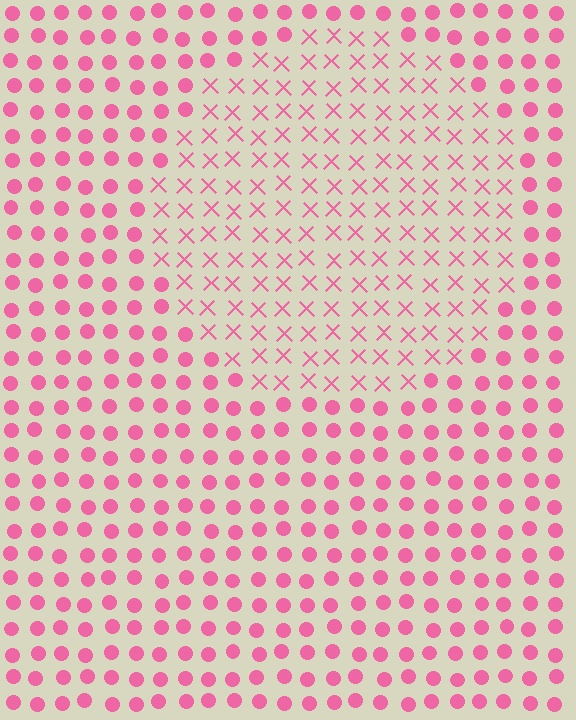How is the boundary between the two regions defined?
The boundary is defined by a change in element shape: X marks inside vs. circles outside. All elements share the same color and spacing.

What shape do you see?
I see a circle.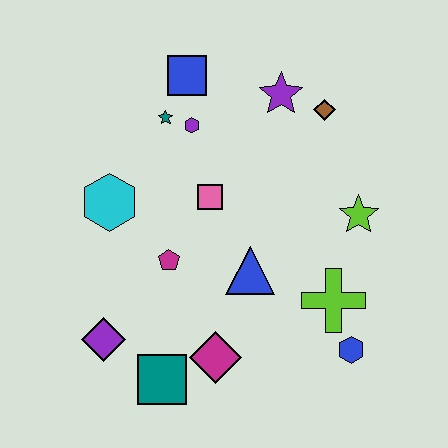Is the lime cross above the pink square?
No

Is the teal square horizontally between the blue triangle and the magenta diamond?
No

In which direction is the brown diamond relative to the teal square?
The brown diamond is above the teal square.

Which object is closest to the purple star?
The brown diamond is closest to the purple star.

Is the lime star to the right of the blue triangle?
Yes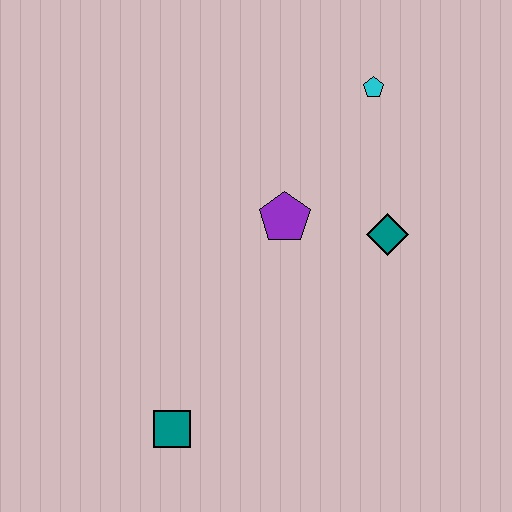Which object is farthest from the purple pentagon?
The teal square is farthest from the purple pentagon.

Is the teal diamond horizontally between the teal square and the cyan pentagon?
No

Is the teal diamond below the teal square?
No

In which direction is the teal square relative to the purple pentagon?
The teal square is below the purple pentagon.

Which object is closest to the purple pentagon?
The teal diamond is closest to the purple pentagon.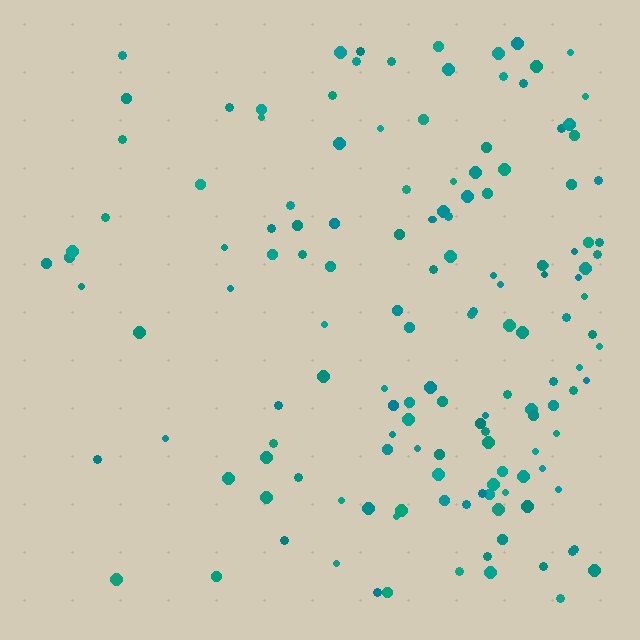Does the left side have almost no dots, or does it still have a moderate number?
Still a moderate number, just noticeably fewer than the right.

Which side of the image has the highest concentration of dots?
The right.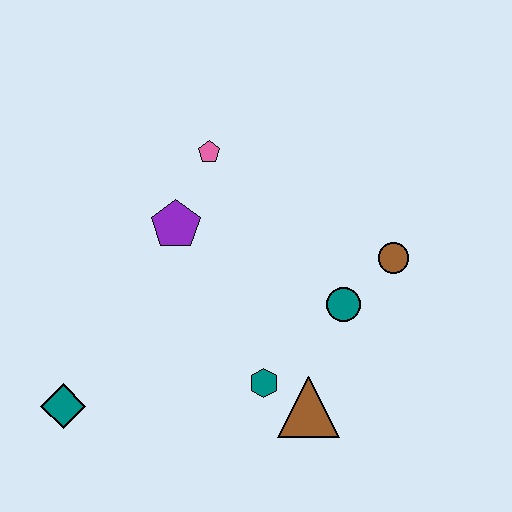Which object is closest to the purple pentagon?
The pink pentagon is closest to the purple pentagon.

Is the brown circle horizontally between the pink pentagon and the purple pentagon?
No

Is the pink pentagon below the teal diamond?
No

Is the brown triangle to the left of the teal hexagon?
No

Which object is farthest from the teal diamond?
The brown circle is farthest from the teal diamond.